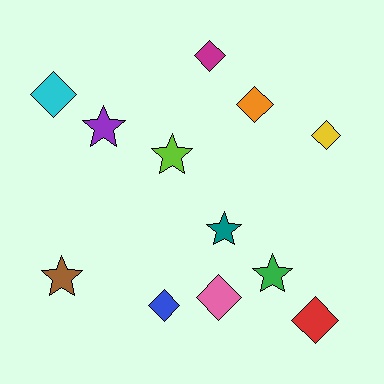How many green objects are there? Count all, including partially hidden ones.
There is 1 green object.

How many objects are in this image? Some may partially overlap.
There are 12 objects.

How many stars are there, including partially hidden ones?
There are 5 stars.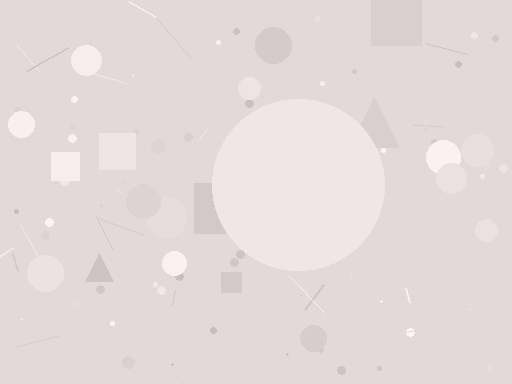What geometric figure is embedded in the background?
A circle is embedded in the background.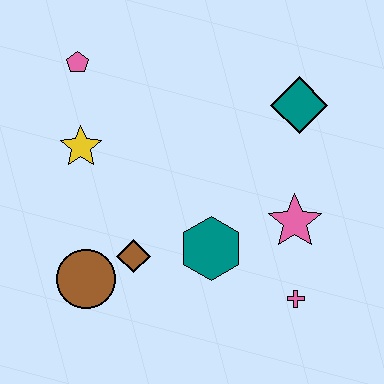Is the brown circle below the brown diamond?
Yes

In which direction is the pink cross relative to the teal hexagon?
The pink cross is to the right of the teal hexagon.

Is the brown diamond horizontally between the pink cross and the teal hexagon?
No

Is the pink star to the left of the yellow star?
No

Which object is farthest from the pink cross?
The pink pentagon is farthest from the pink cross.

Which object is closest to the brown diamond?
The brown circle is closest to the brown diamond.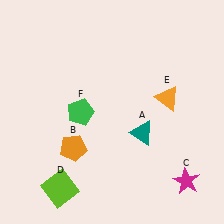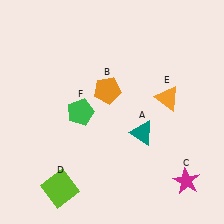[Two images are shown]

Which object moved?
The orange pentagon (B) moved up.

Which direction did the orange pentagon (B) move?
The orange pentagon (B) moved up.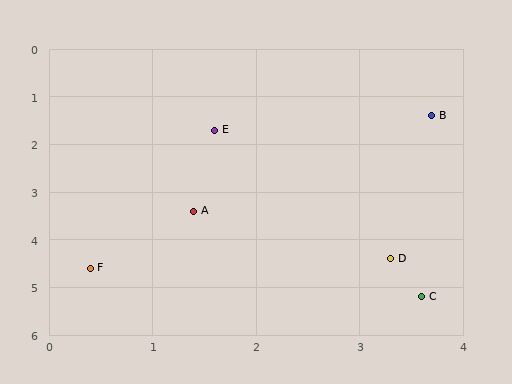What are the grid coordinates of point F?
Point F is at approximately (0.4, 4.6).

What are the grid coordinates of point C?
Point C is at approximately (3.6, 5.2).